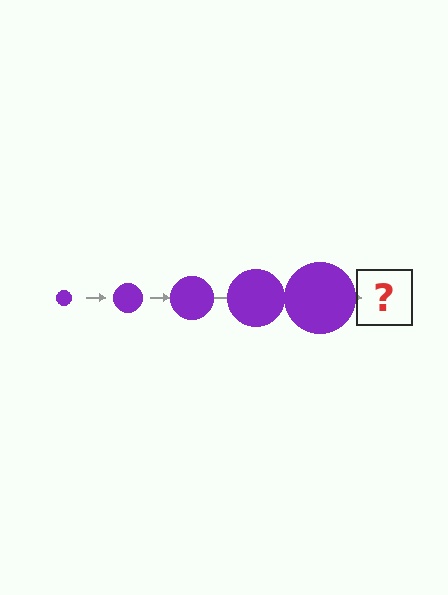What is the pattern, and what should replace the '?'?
The pattern is that the circle gets progressively larger each step. The '?' should be a purple circle, larger than the previous one.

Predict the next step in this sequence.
The next step is a purple circle, larger than the previous one.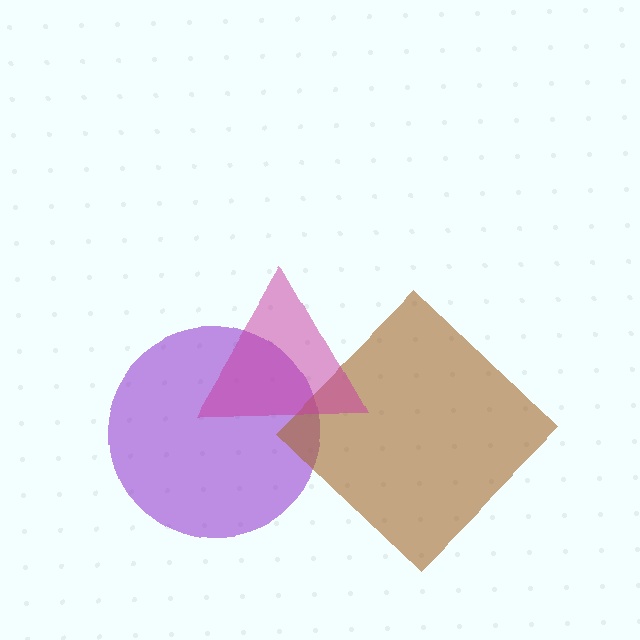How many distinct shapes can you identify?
There are 3 distinct shapes: a purple circle, a brown diamond, a magenta triangle.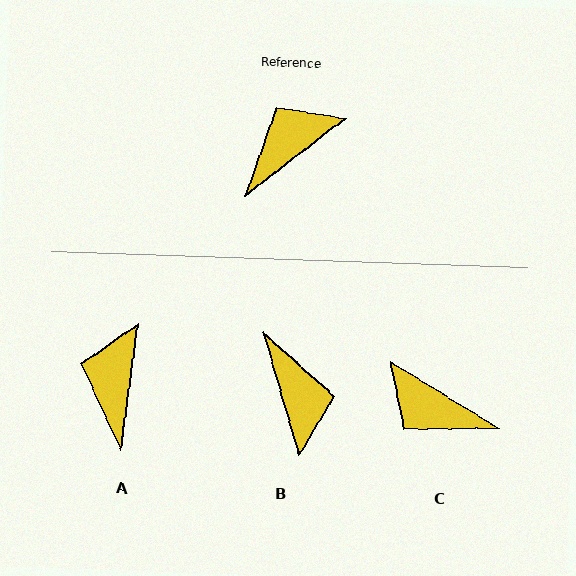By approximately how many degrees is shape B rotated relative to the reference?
Approximately 112 degrees clockwise.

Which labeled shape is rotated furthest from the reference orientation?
B, about 112 degrees away.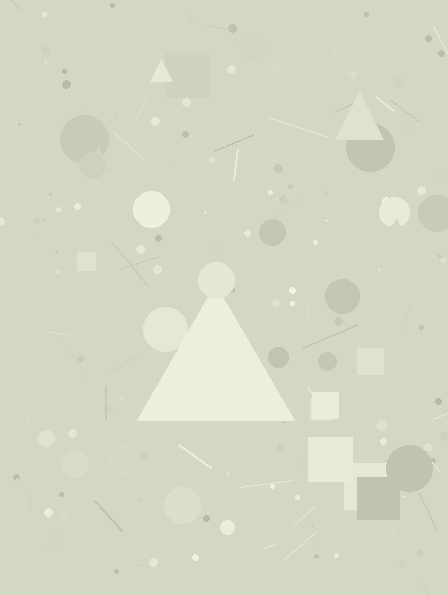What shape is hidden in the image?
A triangle is hidden in the image.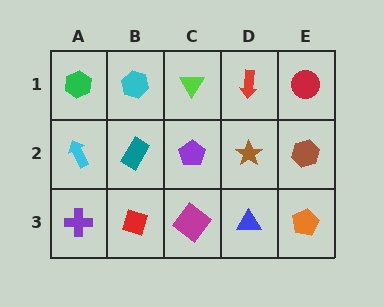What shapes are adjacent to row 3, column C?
A purple pentagon (row 2, column C), a red diamond (row 3, column B), a blue triangle (row 3, column D).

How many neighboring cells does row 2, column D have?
4.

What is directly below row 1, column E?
A brown hexagon.